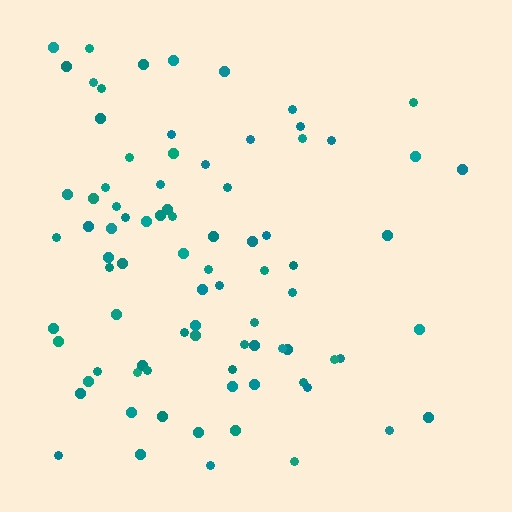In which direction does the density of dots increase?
From right to left, with the left side densest.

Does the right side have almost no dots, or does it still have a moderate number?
Still a moderate number, just noticeably fewer than the left.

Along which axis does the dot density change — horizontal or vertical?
Horizontal.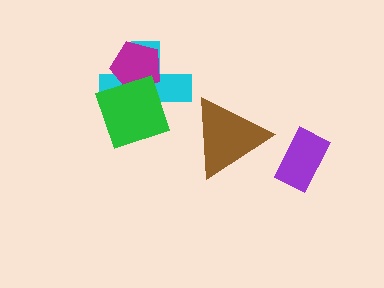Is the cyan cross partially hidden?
Yes, it is partially covered by another shape.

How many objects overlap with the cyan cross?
2 objects overlap with the cyan cross.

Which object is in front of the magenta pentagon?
The green square is in front of the magenta pentagon.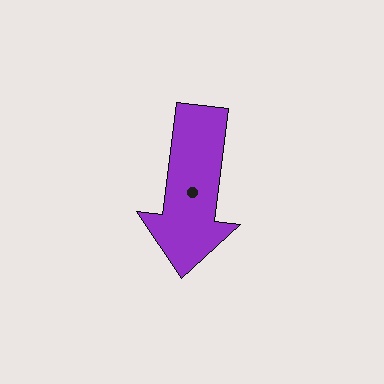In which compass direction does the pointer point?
South.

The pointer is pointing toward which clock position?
Roughly 6 o'clock.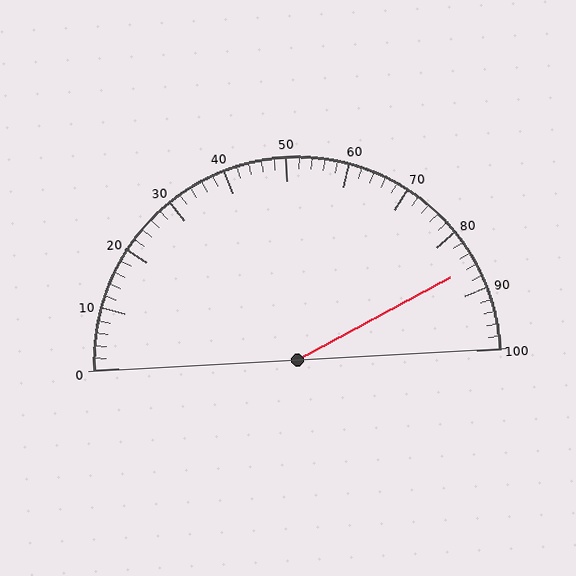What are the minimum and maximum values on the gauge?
The gauge ranges from 0 to 100.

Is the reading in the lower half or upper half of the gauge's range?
The reading is in the upper half of the range (0 to 100).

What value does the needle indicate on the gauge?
The needle indicates approximately 86.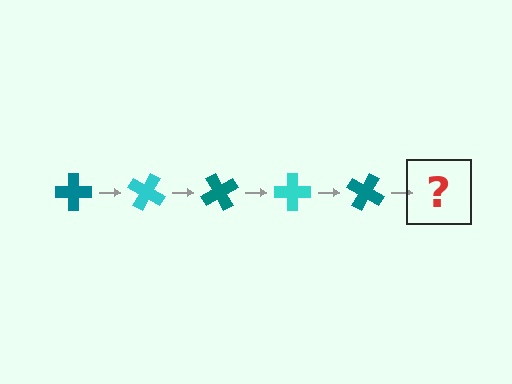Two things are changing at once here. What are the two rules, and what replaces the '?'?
The two rules are that it rotates 30 degrees each step and the color cycles through teal and cyan. The '?' should be a cyan cross, rotated 150 degrees from the start.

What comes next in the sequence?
The next element should be a cyan cross, rotated 150 degrees from the start.